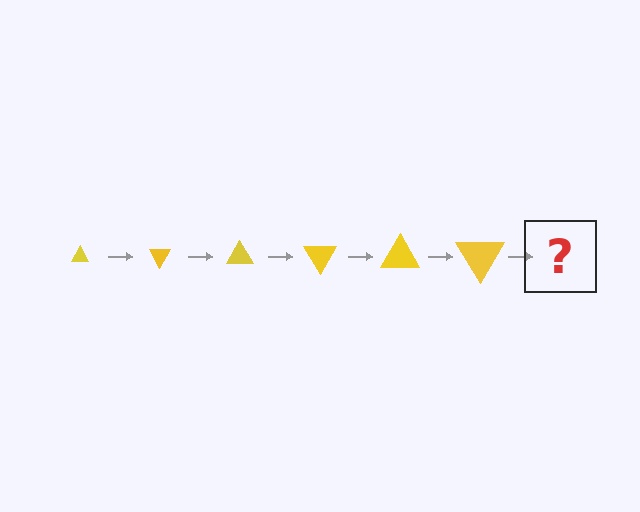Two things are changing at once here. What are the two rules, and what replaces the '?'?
The two rules are that the triangle grows larger each step and it rotates 60 degrees each step. The '?' should be a triangle, larger than the previous one and rotated 360 degrees from the start.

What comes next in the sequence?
The next element should be a triangle, larger than the previous one and rotated 360 degrees from the start.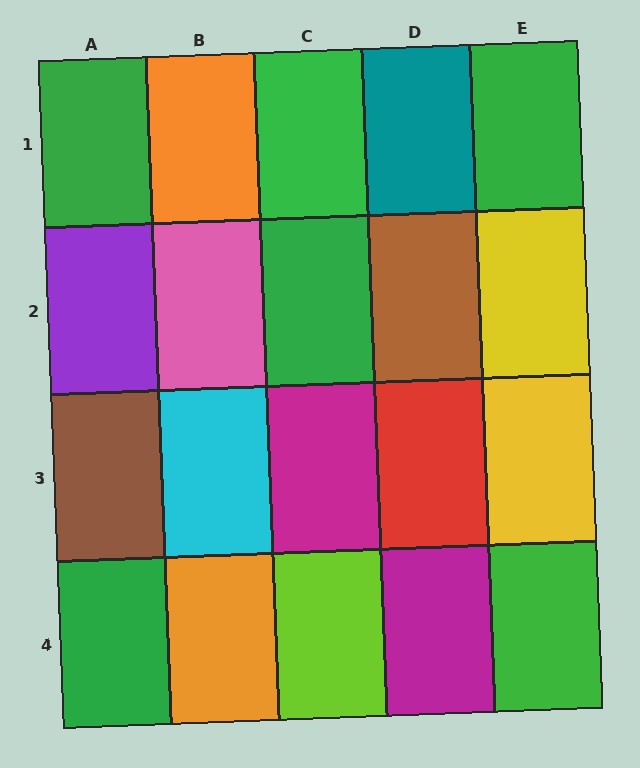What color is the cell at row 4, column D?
Magenta.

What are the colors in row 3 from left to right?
Brown, cyan, magenta, red, yellow.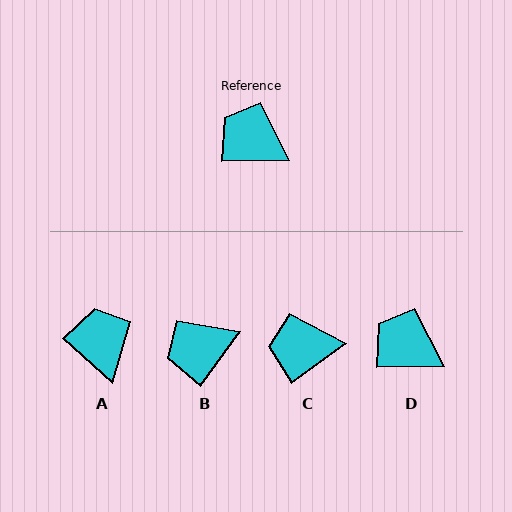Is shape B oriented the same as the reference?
No, it is off by about 53 degrees.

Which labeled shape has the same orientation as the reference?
D.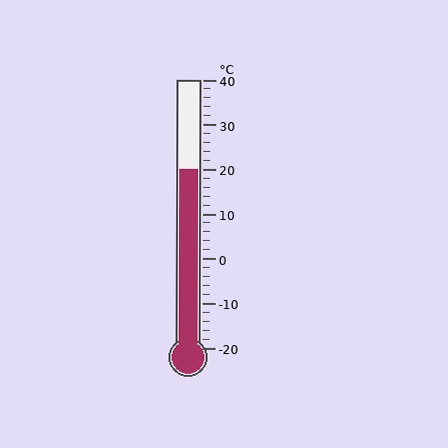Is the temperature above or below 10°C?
The temperature is above 10°C.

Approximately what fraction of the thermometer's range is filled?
The thermometer is filled to approximately 65% of its range.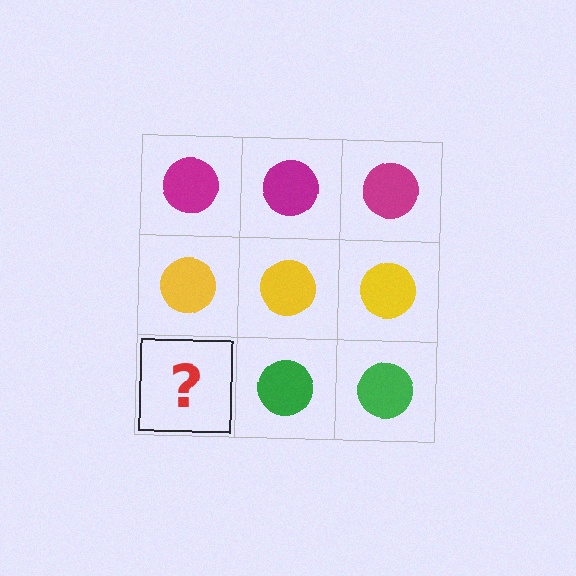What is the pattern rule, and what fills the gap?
The rule is that each row has a consistent color. The gap should be filled with a green circle.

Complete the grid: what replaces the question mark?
The question mark should be replaced with a green circle.